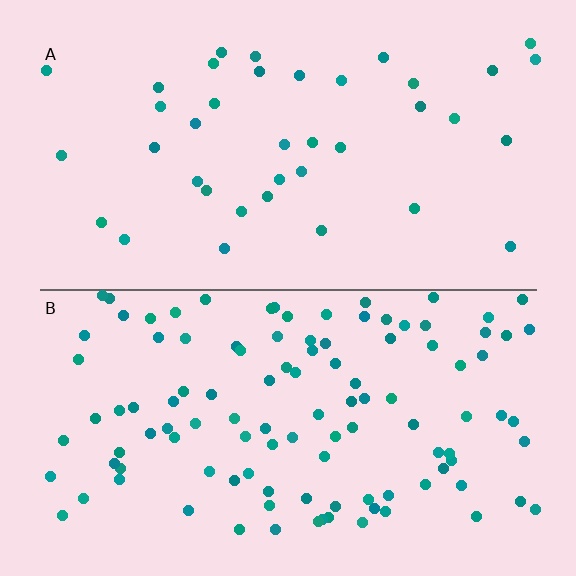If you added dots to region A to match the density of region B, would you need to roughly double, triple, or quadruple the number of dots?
Approximately triple.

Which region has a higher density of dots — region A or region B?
B (the bottom).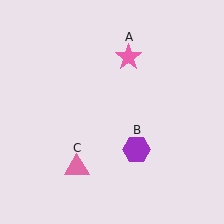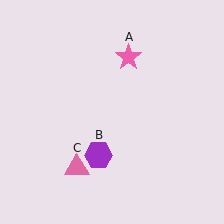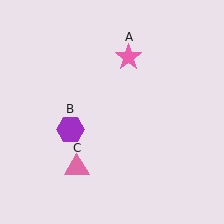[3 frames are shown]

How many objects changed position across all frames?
1 object changed position: purple hexagon (object B).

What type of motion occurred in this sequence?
The purple hexagon (object B) rotated clockwise around the center of the scene.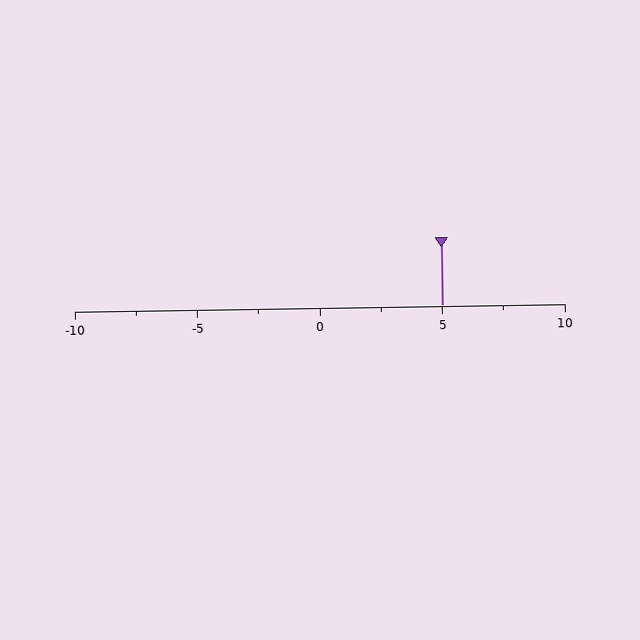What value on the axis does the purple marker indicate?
The marker indicates approximately 5.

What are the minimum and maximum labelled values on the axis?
The axis runs from -10 to 10.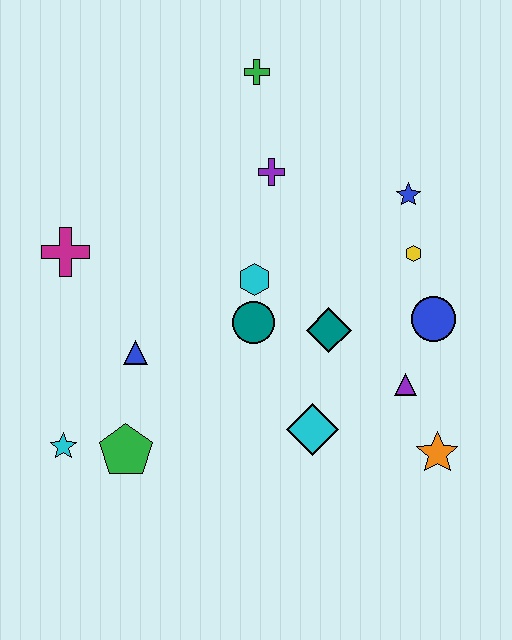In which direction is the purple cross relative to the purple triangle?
The purple cross is above the purple triangle.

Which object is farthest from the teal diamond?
The cyan star is farthest from the teal diamond.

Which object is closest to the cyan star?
The green pentagon is closest to the cyan star.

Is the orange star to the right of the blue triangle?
Yes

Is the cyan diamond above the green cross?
No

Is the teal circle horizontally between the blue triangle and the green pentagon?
No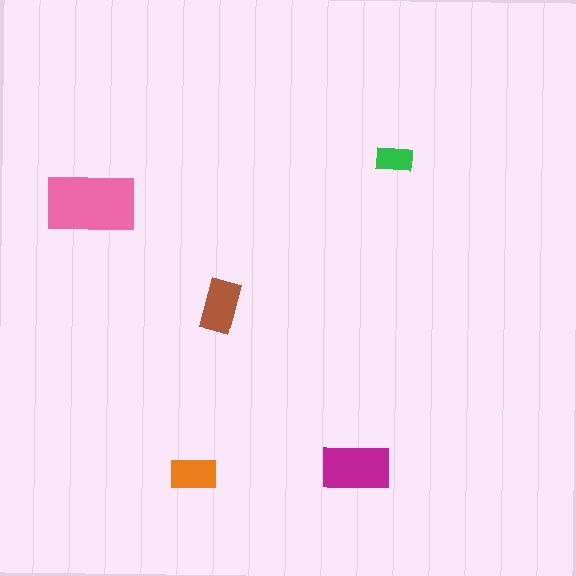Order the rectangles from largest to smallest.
the pink one, the magenta one, the brown one, the orange one, the green one.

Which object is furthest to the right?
The green rectangle is rightmost.